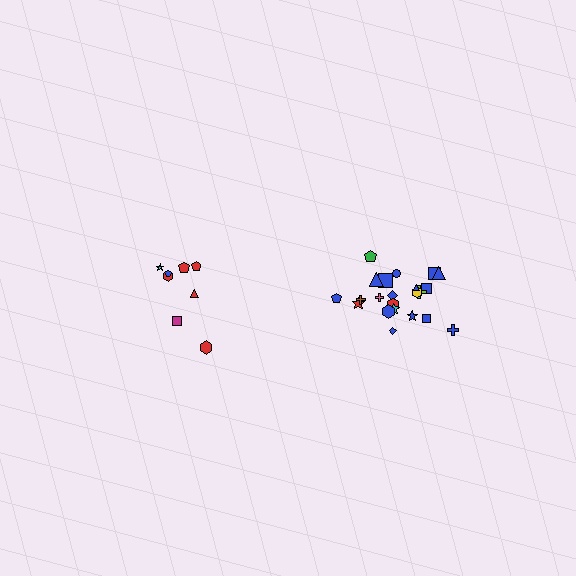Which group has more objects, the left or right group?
The right group.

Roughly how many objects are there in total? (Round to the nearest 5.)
Roughly 30 objects in total.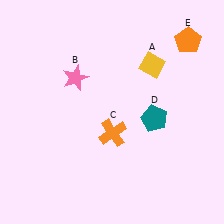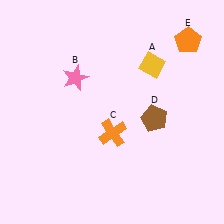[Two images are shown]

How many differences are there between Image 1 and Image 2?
There is 1 difference between the two images.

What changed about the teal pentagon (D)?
In Image 1, D is teal. In Image 2, it changed to brown.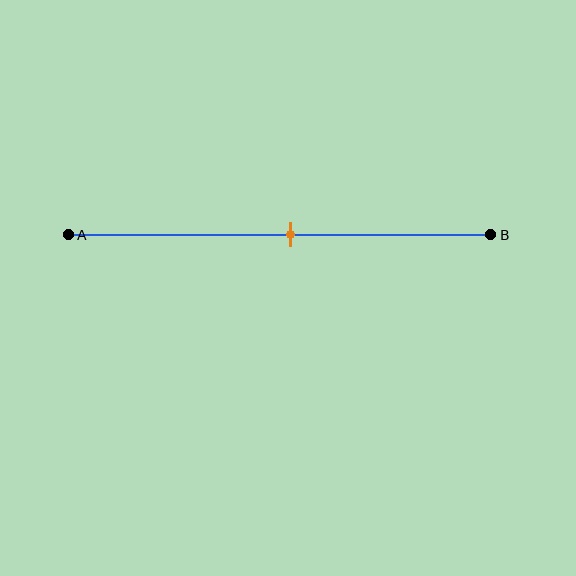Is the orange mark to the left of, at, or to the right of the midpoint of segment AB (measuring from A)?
The orange mark is approximately at the midpoint of segment AB.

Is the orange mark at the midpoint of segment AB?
Yes, the mark is approximately at the midpoint.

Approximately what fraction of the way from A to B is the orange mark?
The orange mark is approximately 55% of the way from A to B.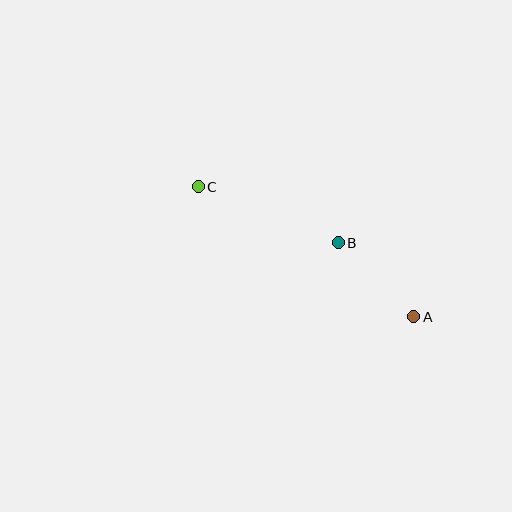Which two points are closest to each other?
Points A and B are closest to each other.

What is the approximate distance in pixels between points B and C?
The distance between B and C is approximately 151 pixels.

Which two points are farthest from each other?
Points A and C are farthest from each other.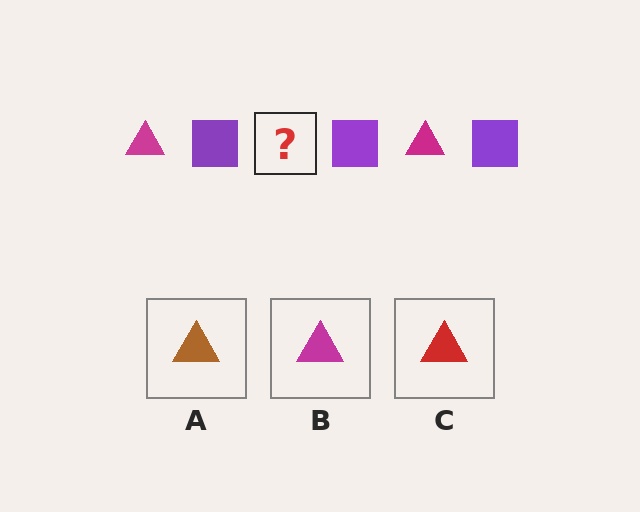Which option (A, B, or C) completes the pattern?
B.